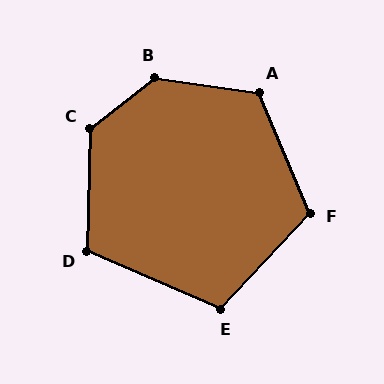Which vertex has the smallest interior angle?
E, at approximately 110 degrees.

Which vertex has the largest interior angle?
B, at approximately 134 degrees.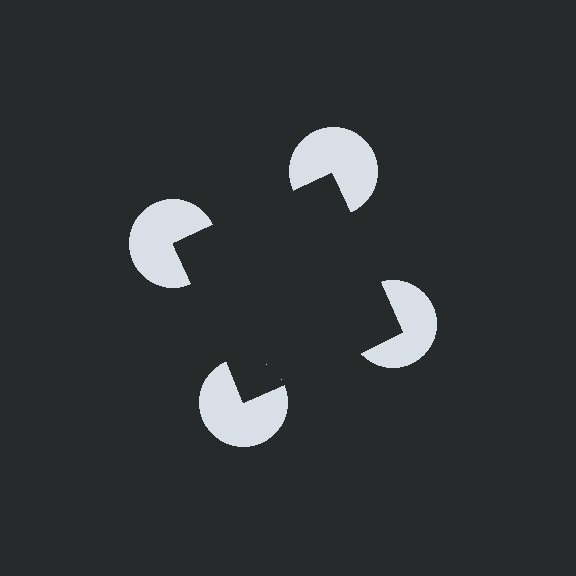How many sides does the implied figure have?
4 sides.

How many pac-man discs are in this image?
There are 4 — one at each vertex of the illusory square.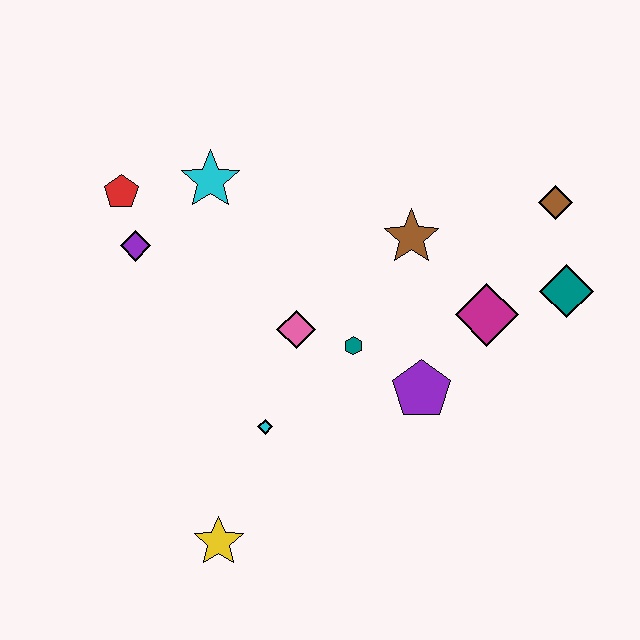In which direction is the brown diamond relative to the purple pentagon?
The brown diamond is above the purple pentagon.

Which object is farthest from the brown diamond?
The yellow star is farthest from the brown diamond.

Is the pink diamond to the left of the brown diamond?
Yes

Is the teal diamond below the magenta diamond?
No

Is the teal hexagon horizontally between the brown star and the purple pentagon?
No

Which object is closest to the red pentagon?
The purple diamond is closest to the red pentagon.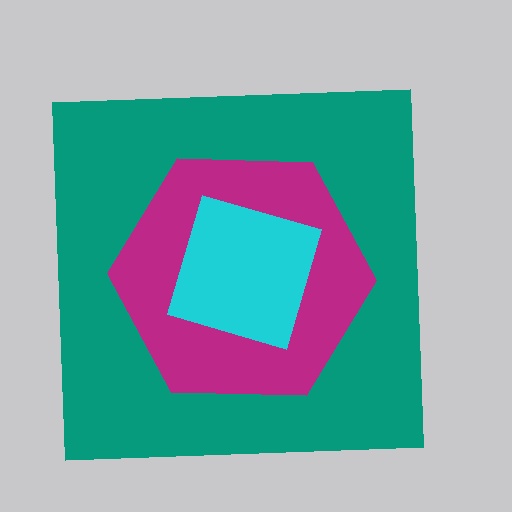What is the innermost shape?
The cyan diamond.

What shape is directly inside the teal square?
The magenta hexagon.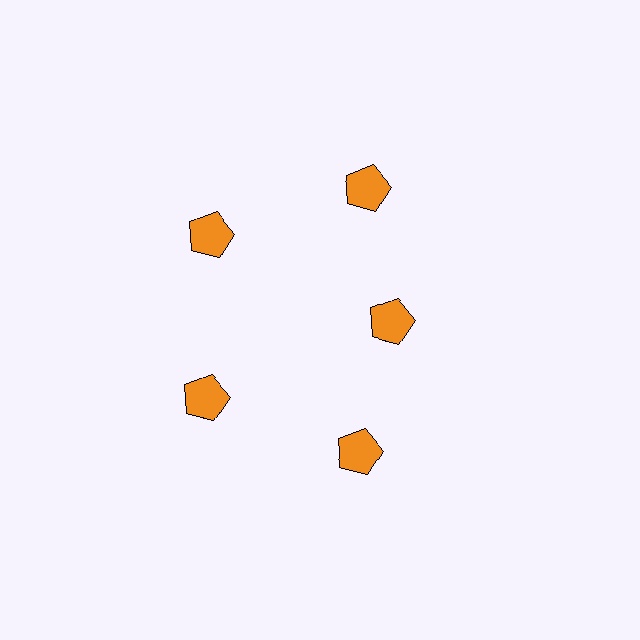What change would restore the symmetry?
The symmetry would be restored by moving it outward, back onto the ring so that all 5 pentagons sit at equal angles and equal distance from the center.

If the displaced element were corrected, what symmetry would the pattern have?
It would have 5-fold rotational symmetry — the pattern would map onto itself every 72 degrees.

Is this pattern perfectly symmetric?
No. The 5 orange pentagons are arranged in a ring, but one element near the 3 o'clock position is pulled inward toward the center, breaking the 5-fold rotational symmetry.